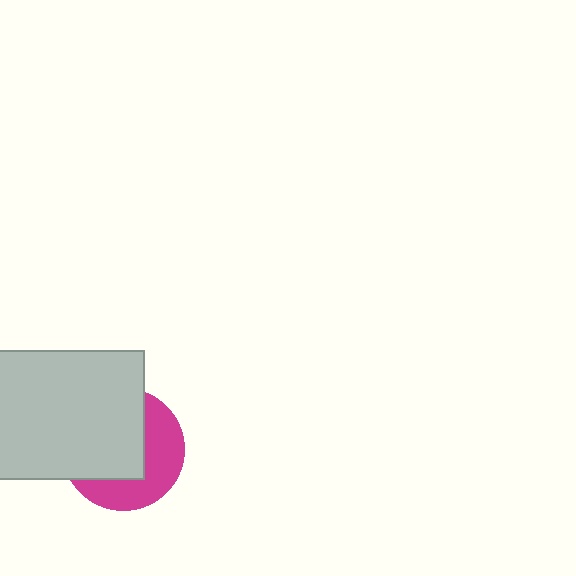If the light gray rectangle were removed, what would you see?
You would see the complete magenta circle.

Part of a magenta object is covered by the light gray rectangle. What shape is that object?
It is a circle.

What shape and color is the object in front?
The object in front is a light gray rectangle.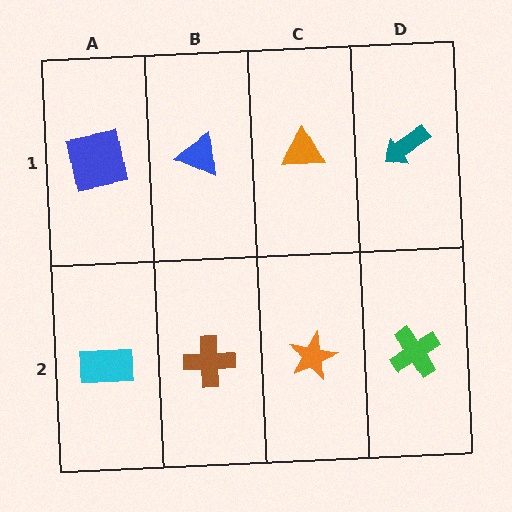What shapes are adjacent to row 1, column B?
A brown cross (row 2, column B), a blue square (row 1, column A), an orange triangle (row 1, column C).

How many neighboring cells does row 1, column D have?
2.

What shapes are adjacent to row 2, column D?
A teal arrow (row 1, column D), an orange star (row 2, column C).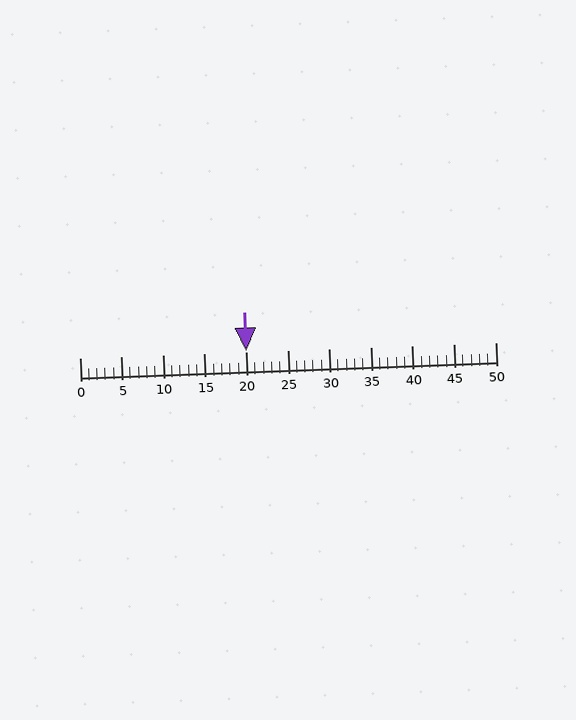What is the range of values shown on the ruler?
The ruler shows values from 0 to 50.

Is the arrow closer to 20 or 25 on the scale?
The arrow is closer to 20.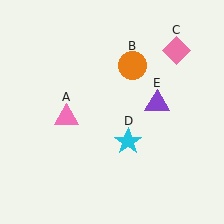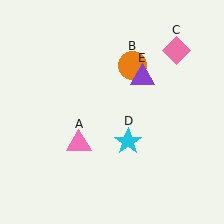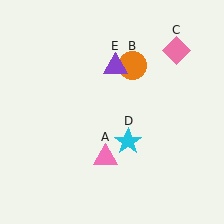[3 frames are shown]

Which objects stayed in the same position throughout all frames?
Orange circle (object B) and pink diamond (object C) and cyan star (object D) remained stationary.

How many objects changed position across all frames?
2 objects changed position: pink triangle (object A), purple triangle (object E).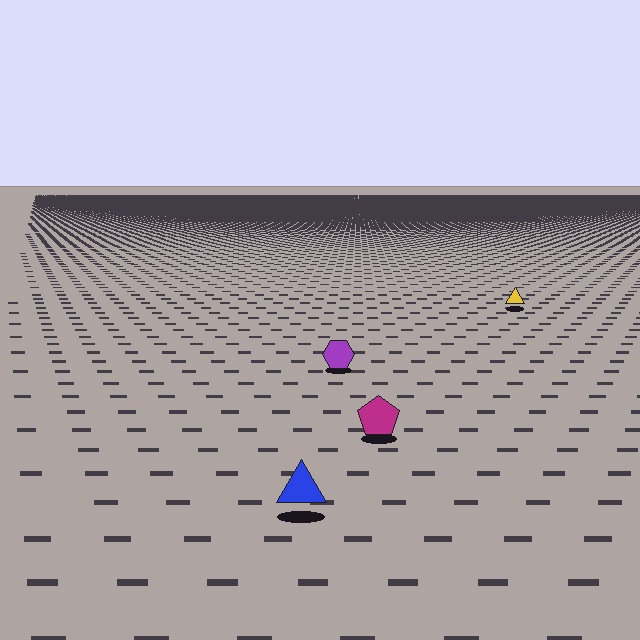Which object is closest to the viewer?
The blue triangle is closest. The texture marks near it are larger and more spread out.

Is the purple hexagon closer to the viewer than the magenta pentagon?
No. The magenta pentagon is closer — you can tell from the texture gradient: the ground texture is coarser near it.